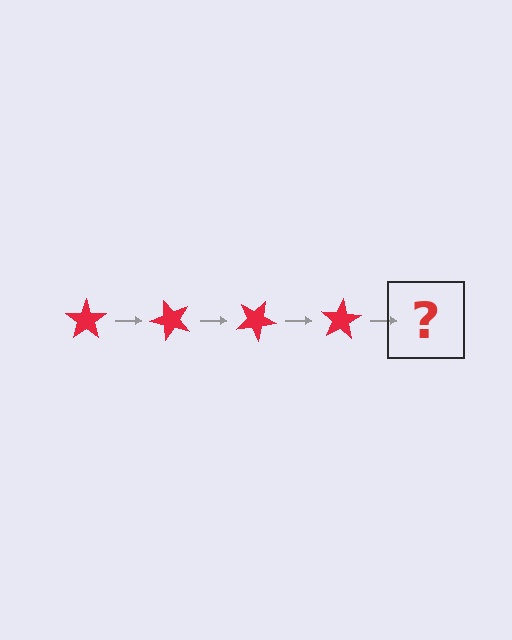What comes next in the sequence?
The next element should be a red star rotated 200 degrees.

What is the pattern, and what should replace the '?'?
The pattern is that the star rotates 50 degrees each step. The '?' should be a red star rotated 200 degrees.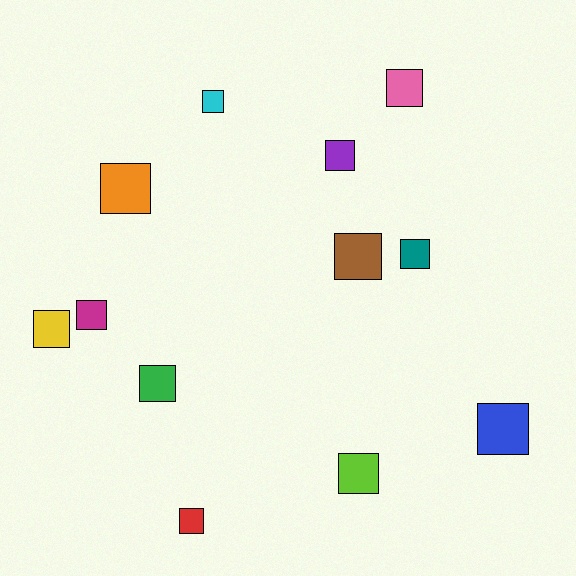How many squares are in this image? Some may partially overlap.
There are 12 squares.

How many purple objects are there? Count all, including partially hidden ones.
There is 1 purple object.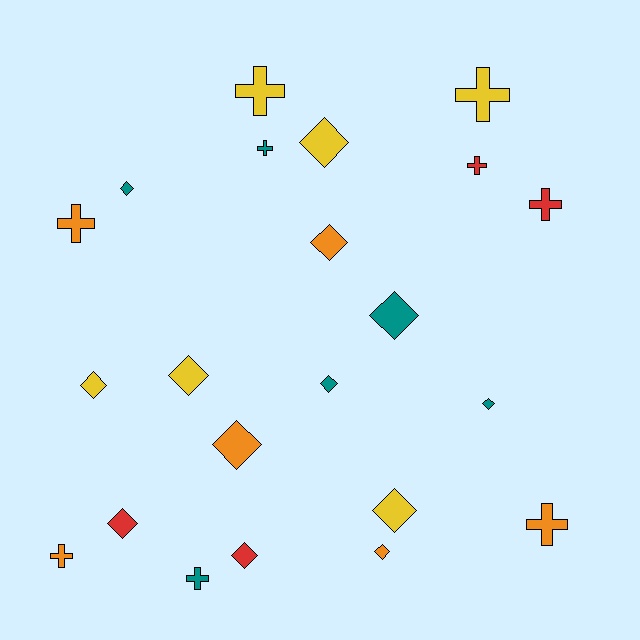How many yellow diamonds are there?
There are 4 yellow diamonds.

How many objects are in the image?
There are 22 objects.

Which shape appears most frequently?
Diamond, with 13 objects.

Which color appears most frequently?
Orange, with 6 objects.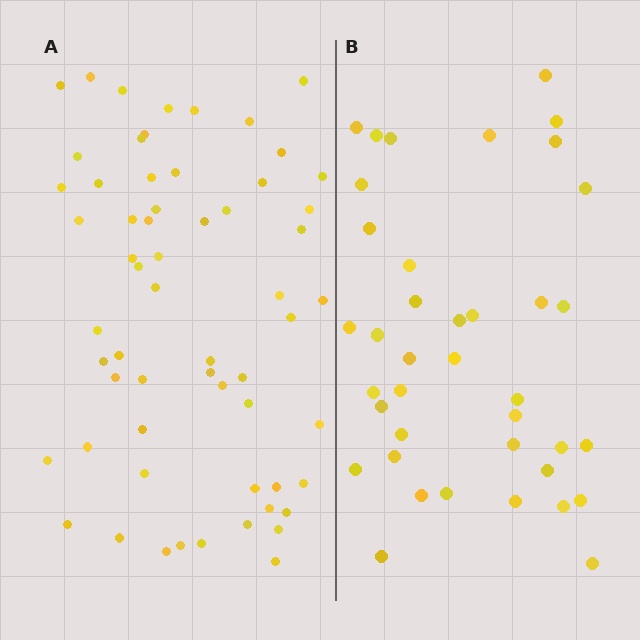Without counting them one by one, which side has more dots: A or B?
Region A (the left region) has more dots.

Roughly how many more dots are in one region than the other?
Region A has approximately 20 more dots than region B.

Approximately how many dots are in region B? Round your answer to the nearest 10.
About 40 dots. (The exact count is 39, which rounds to 40.)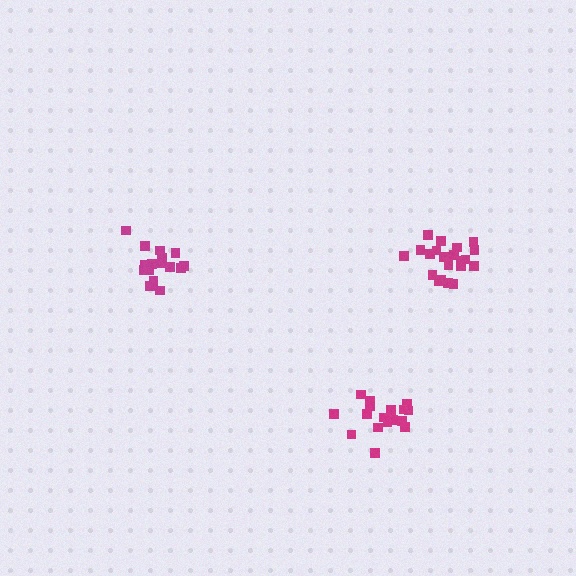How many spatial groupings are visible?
There are 3 spatial groupings.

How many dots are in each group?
Group 1: 16 dots, Group 2: 17 dots, Group 3: 21 dots (54 total).